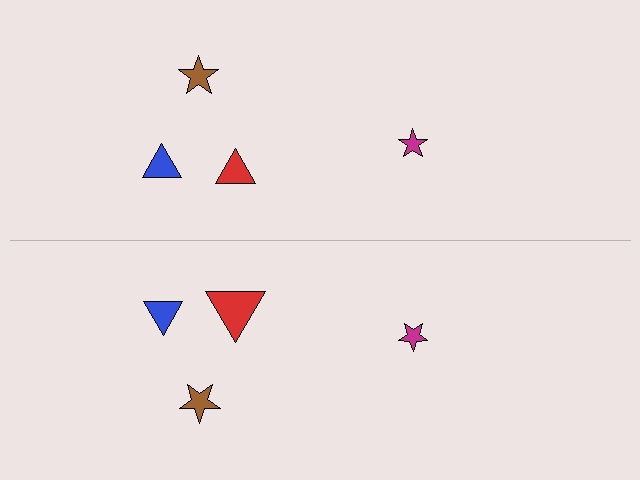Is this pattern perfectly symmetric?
No, the pattern is not perfectly symmetric. The red triangle on the bottom side has a different size than its mirror counterpart.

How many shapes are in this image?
There are 8 shapes in this image.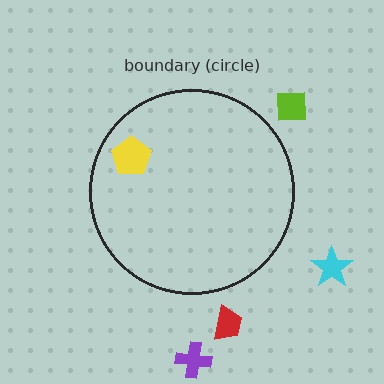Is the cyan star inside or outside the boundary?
Outside.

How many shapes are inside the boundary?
1 inside, 4 outside.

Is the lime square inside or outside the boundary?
Outside.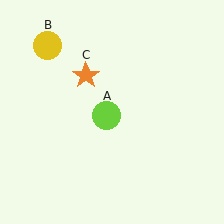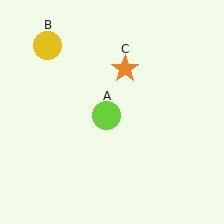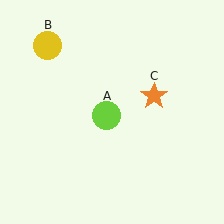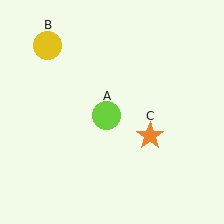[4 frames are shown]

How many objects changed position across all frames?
1 object changed position: orange star (object C).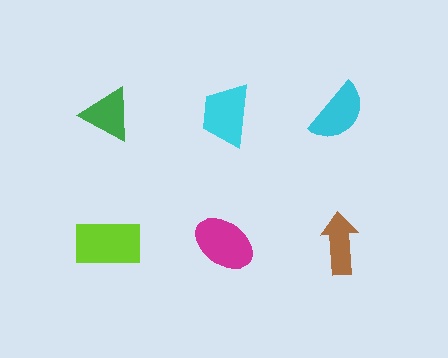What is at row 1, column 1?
A green triangle.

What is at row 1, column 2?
A cyan trapezoid.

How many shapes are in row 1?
3 shapes.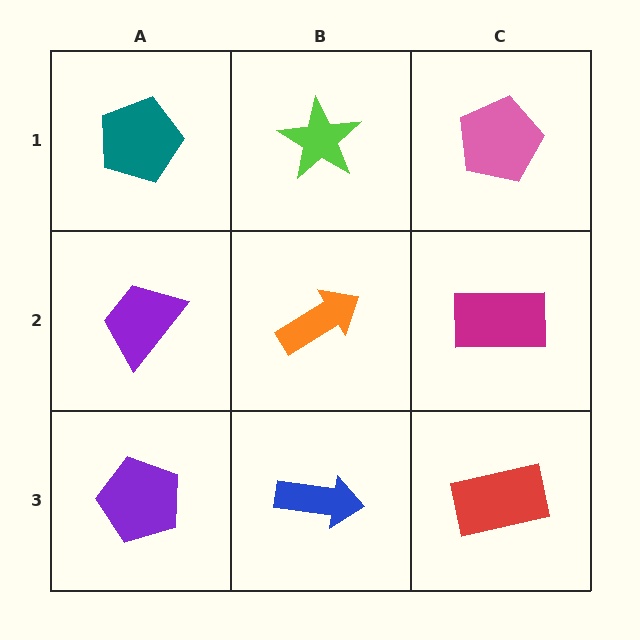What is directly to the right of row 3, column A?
A blue arrow.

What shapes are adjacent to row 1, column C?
A magenta rectangle (row 2, column C), a lime star (row 1, column B).